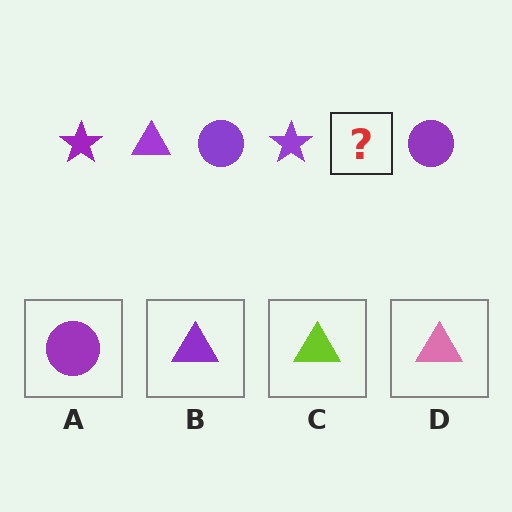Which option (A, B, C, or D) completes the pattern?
B.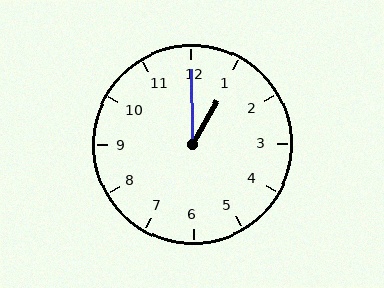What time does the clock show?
1:00.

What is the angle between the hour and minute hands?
Approximately 30 degrees.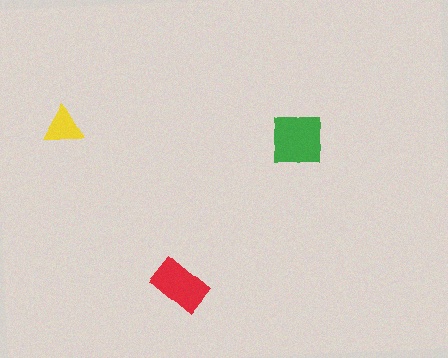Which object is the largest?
The green square.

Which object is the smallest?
The yellow triangle.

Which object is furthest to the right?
The green square is rightmost.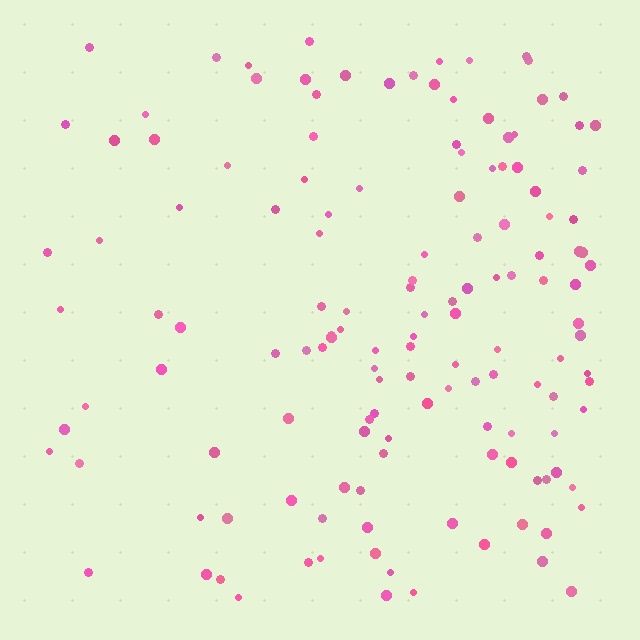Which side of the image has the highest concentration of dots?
The right.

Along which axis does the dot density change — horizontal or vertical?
Horizontal.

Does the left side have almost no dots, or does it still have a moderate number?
Still a moderate number, just noticeably fewer than the right.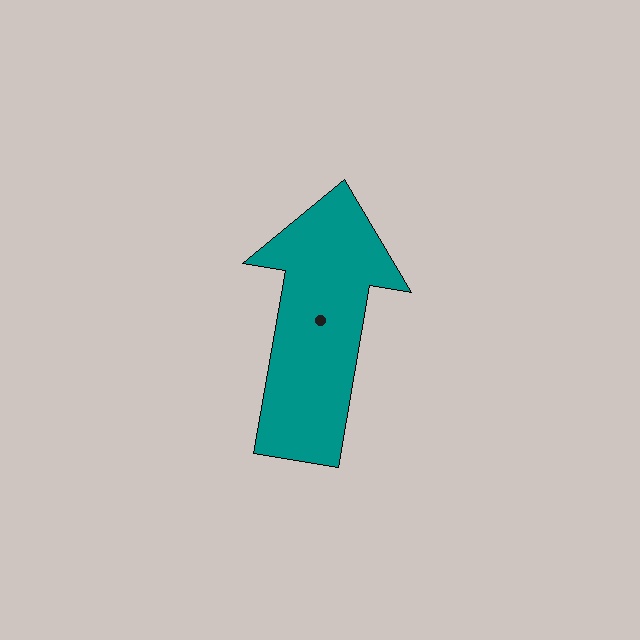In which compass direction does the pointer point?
North.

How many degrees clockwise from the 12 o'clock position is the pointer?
Approximately 10 degrees.